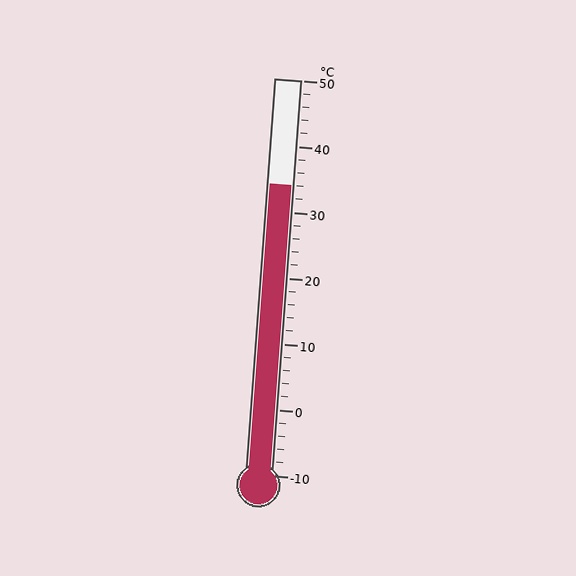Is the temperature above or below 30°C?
The temperature is above 30°C.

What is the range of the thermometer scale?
The thermometer scale ranges from -10°C to 50°C.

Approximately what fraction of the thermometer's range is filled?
The thermometer is filled to approximately 75% of its range.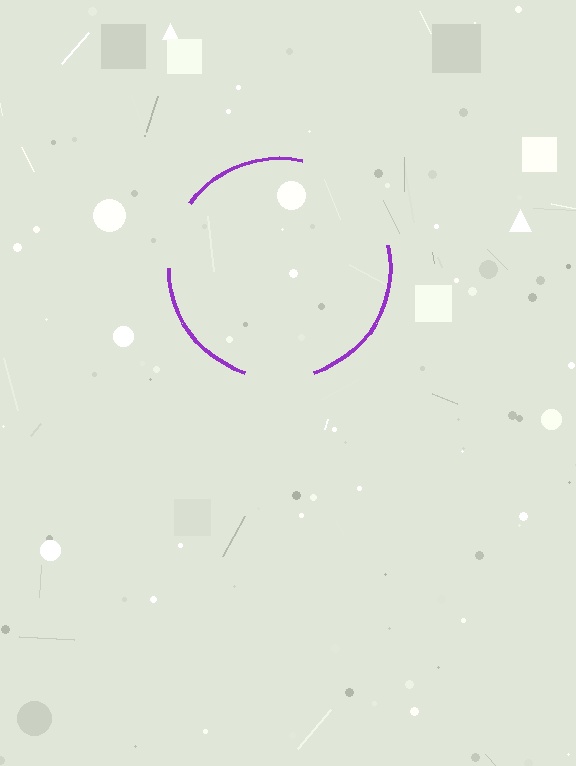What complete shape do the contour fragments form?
The contour fragments form a circle.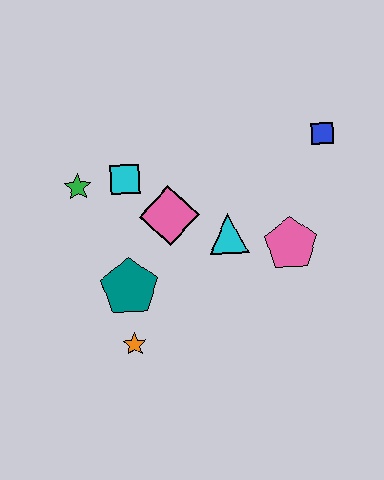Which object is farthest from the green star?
The blue square is farthest from the green star.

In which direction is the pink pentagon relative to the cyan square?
The pink pentagon is to the right of the cyan square.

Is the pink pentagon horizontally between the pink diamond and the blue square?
Yes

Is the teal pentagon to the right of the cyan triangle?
No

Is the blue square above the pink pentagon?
Yes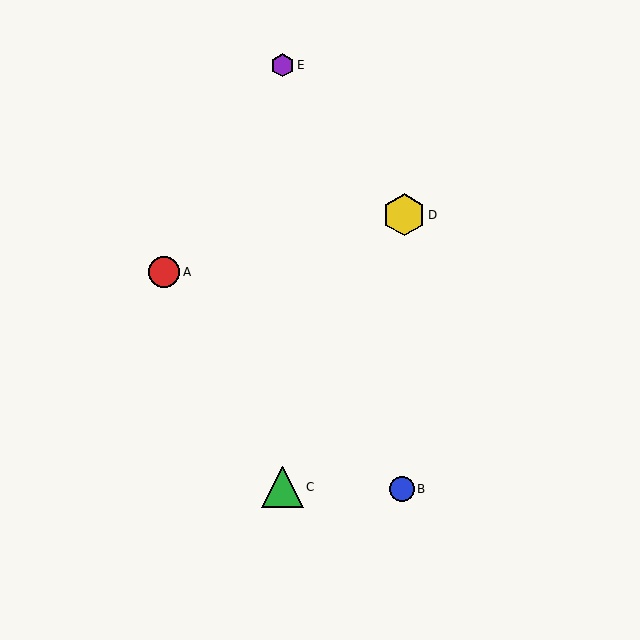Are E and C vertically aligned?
Yes, both are at x≈282.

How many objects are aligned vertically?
2 objects (C, E) are aligned vertically.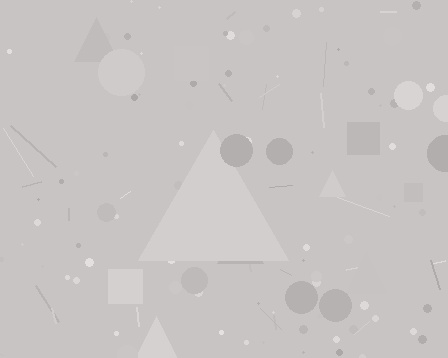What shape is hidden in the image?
A triangle is hidden in the image.